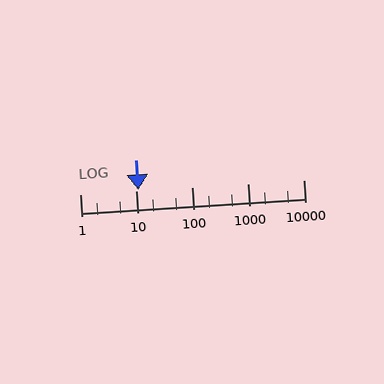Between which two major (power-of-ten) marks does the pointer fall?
The pointer is between 10 and 100.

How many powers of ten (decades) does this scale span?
The scale spans 4 decades, from 1 to 10000.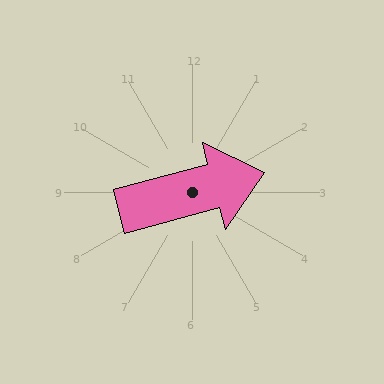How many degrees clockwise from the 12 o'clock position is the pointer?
Approximately 75 degrees.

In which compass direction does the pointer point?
East.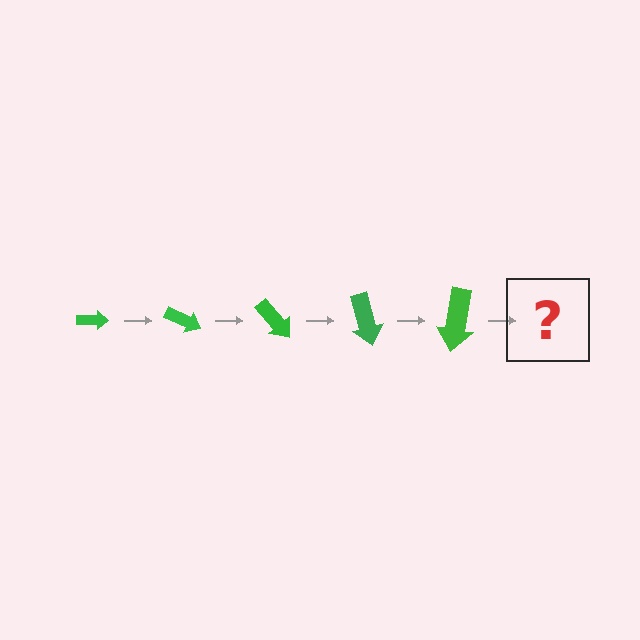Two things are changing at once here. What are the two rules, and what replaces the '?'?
The two rules are that the arrow grows larger each step and it rotates 25 degrees each step. The '?' should be an arrow, larger than the previous one and rotated 125 degrees from the start.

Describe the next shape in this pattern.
It should be an arrow, larger than the previous one and rotated 125 degrees from the start.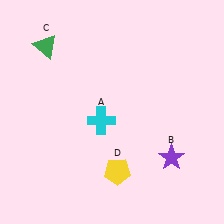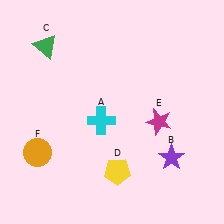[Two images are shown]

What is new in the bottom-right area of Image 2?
A magenta star (E) was added in the bottom-right area of Image 2.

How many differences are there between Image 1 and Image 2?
There are 2 differences between the two images.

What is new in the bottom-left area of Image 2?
An orange circle (F) was added in the bottom-left area of Image 2.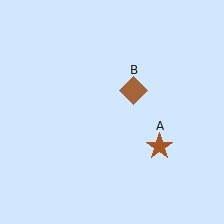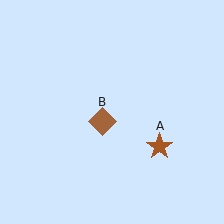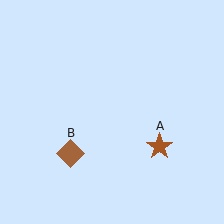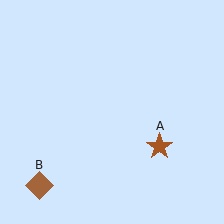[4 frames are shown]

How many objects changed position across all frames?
1 object changed position: brown diamond (object B).